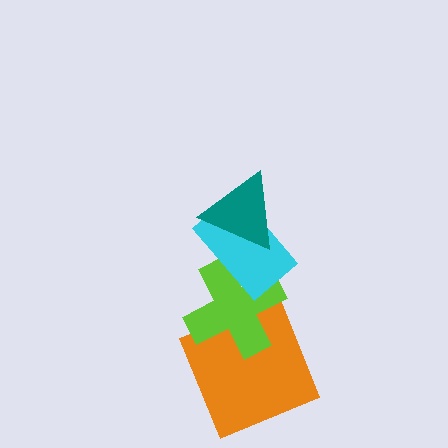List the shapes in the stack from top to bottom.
From top to bottom: the teal triangle, the cyan rectangle, the lime cross, the orange square.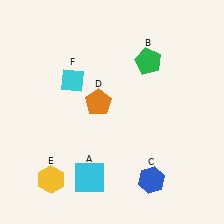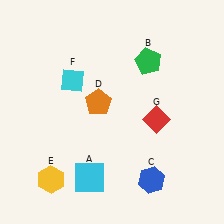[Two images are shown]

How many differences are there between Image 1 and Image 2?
There is 1 difference between the two images.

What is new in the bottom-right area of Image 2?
A red diamond (G) was added in the bottom-right area of Image 2.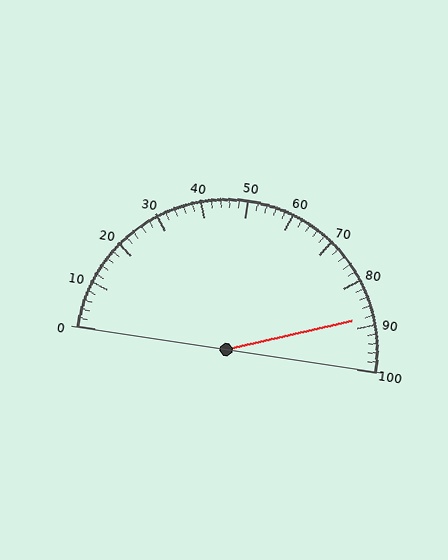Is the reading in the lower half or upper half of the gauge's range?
The reading is in the upper half of the range (0 to 100).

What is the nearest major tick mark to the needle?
The nearest major tick mark is 90.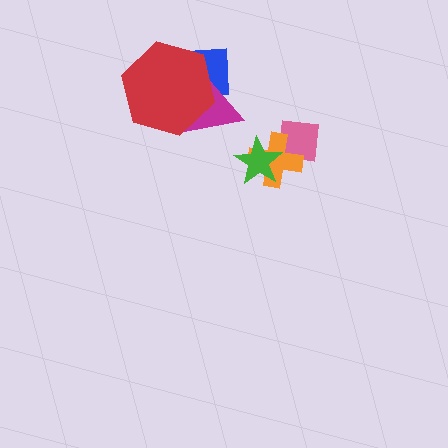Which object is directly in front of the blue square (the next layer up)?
The magenta triangle is directly in front of the blue square.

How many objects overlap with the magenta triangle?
2 objects overlap with the magenta triangle.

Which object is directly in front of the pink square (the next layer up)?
The orange cross is directly in front of the pink square.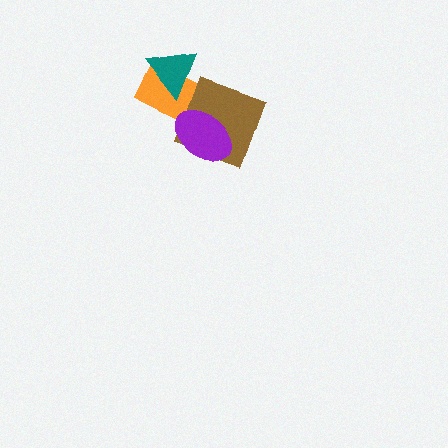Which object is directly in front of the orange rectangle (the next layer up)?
The teal triangle is directly in front of the orange rectangle.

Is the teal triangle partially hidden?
Yes, it is partially covered by another shape.